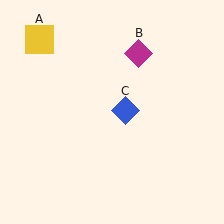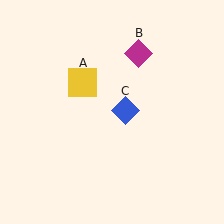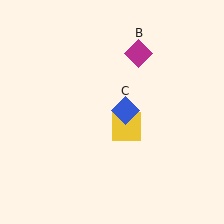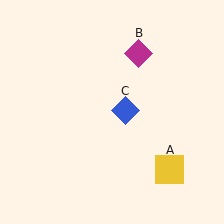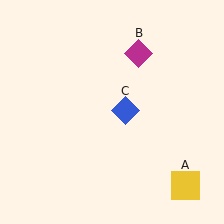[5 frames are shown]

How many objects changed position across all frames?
1 object changed position: yellow square (object A).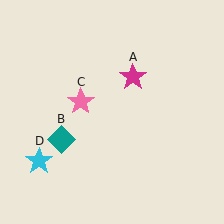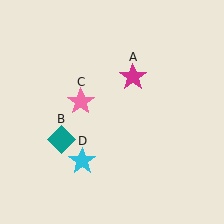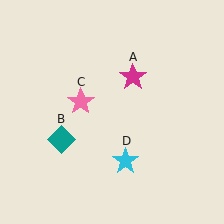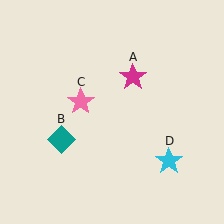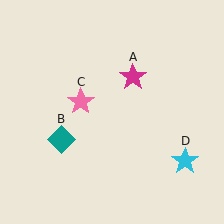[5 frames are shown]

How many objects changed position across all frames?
1 object changed position: cyan star (object D).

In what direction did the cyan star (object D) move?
The cyan star (object D) moved right.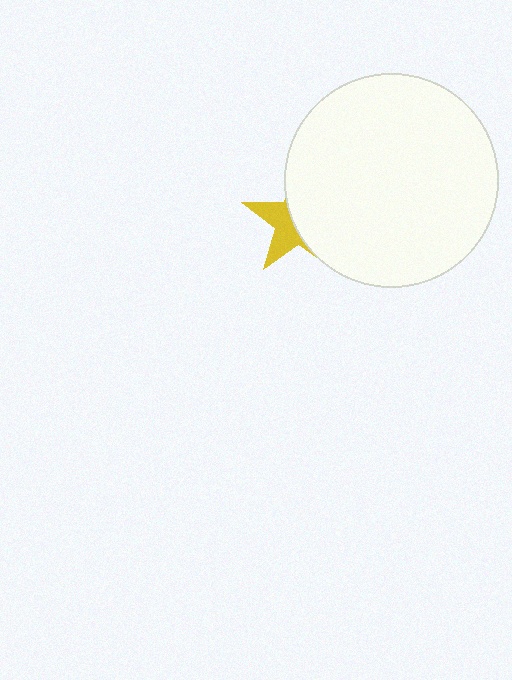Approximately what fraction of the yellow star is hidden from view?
Roughly 61% of the yellow star is hidden behind the white circle.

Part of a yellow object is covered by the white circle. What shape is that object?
It is a star.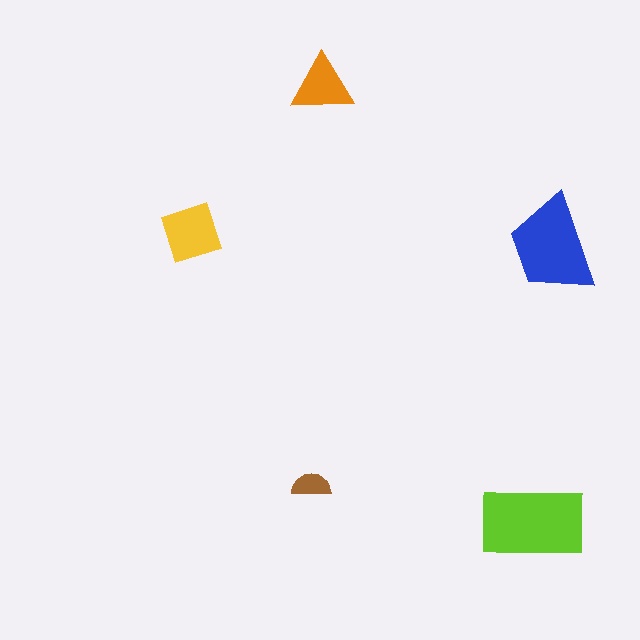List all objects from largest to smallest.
The lime rectangle, the blue trapezoid, the yellow square, the orange triangle, the brown semicircle.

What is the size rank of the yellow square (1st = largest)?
3rd.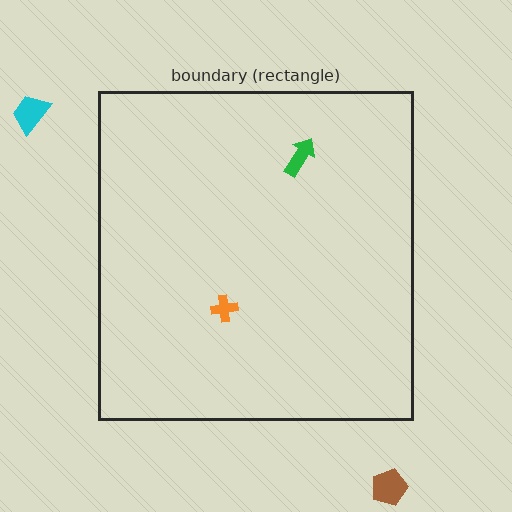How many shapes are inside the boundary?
2 inside, 2 outside.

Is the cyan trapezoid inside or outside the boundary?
Outside.